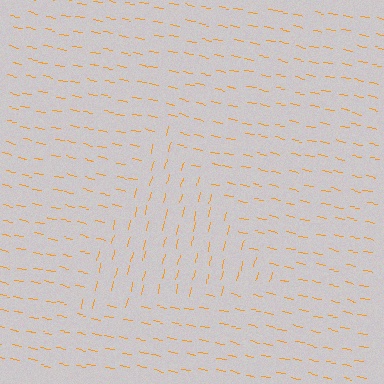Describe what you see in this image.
The image is filled with small orange line segments. A triangle region in the image has lines oriented differently from the surrounding lines, creating a visible texture boundary.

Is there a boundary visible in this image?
Yes, there is a texture boundary formed by a change in line orientation.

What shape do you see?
I see a triangle.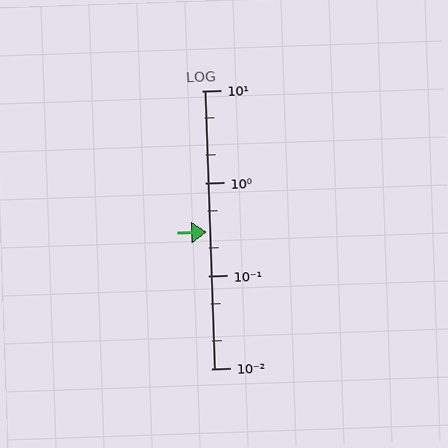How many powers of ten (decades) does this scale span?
The scale spans 3 decades, from 0.01 to 10.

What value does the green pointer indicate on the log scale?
The pointer indicates approximately 0.3.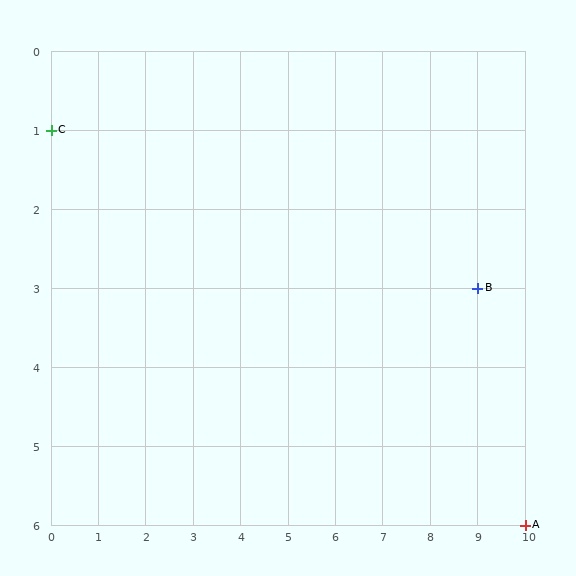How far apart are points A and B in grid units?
Points A and B are 1 column and 3 rows apart (about 3.2 grid units diagonally).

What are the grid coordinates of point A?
Point A is at grid coordinates (10, 6).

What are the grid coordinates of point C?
Point C is at grid coordinates (0, 1).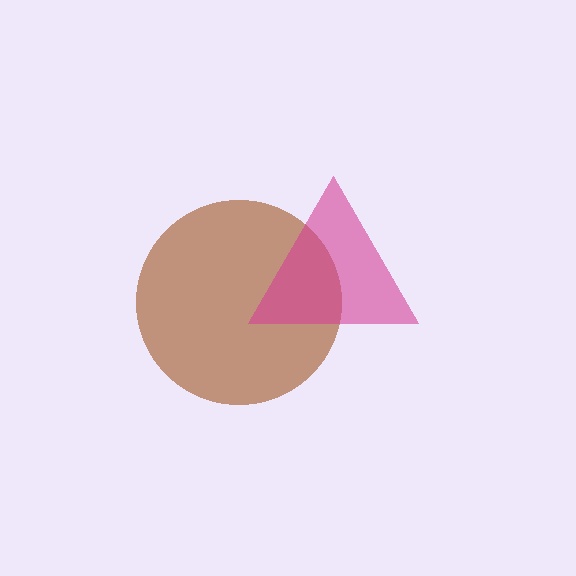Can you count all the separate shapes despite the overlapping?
Yes, there are 2 separate shapes.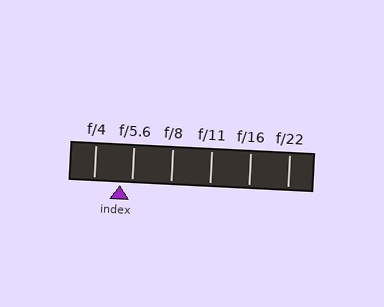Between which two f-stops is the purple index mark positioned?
The index mark is between f/4 and f/5.6.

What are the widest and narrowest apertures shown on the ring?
The widest aperture shown is f/4 and the narrowest is f/22.